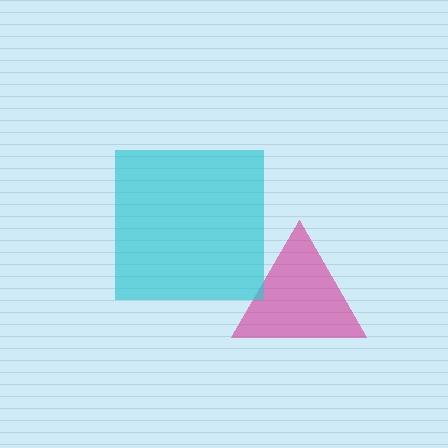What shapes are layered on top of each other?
The layered shapes are: a magenta triangle, a cyan square.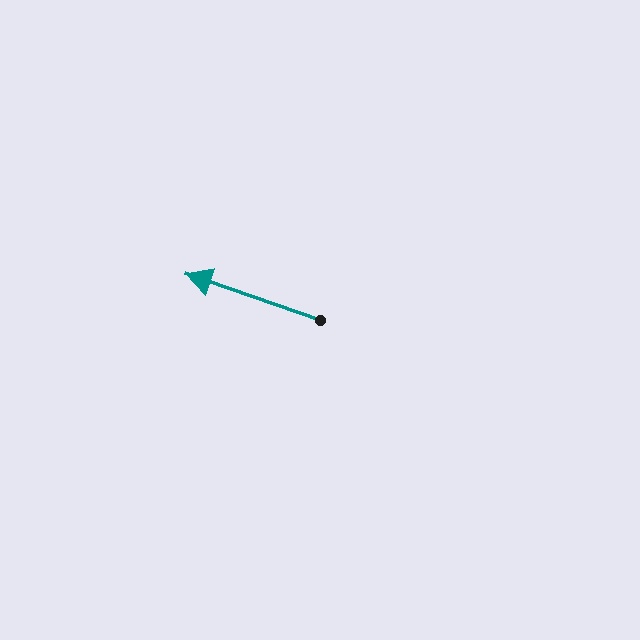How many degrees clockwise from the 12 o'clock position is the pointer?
Approximately 289 degrees.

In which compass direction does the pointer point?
West.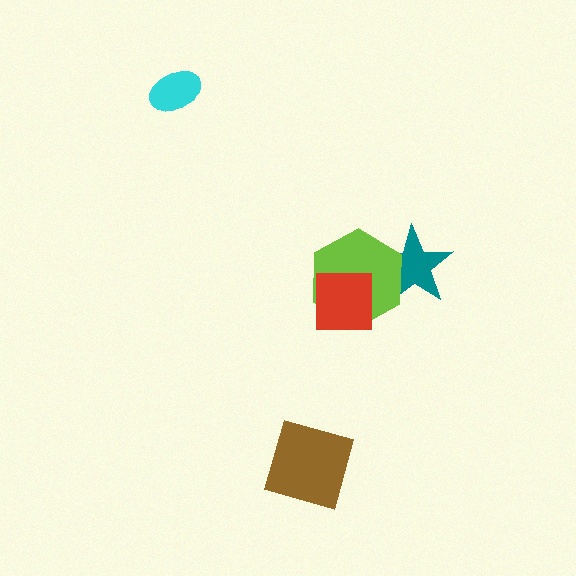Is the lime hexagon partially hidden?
Yes, it is partially covered by another shape.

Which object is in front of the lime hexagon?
The red square is in front of the lime hexagon.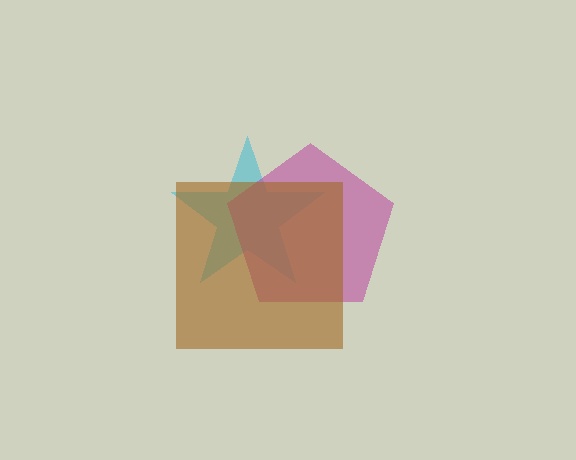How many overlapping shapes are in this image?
There are 3 overlapping shapes in the image.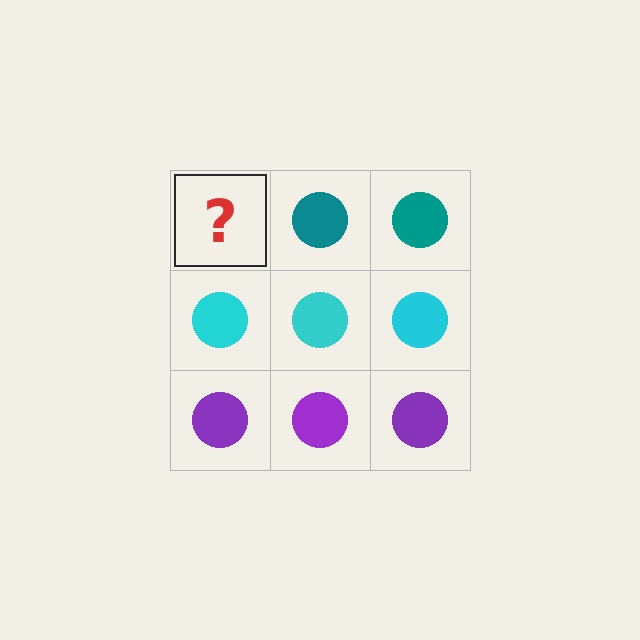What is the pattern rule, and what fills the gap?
The rule is that each row has a consistent color. The gap should be filled with a teal circle.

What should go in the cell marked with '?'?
The missing cell should contain a teal circle.